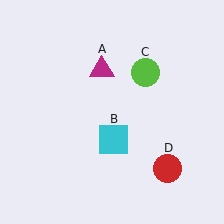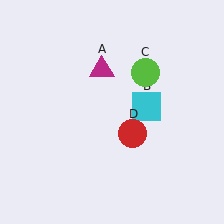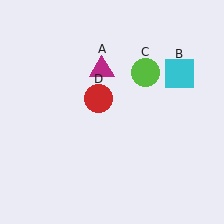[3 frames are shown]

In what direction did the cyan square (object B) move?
The cyan square (object B) moved up and to the right.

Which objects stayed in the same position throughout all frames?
Magenta triangle (object A) and lime circle (object C) remained stationary.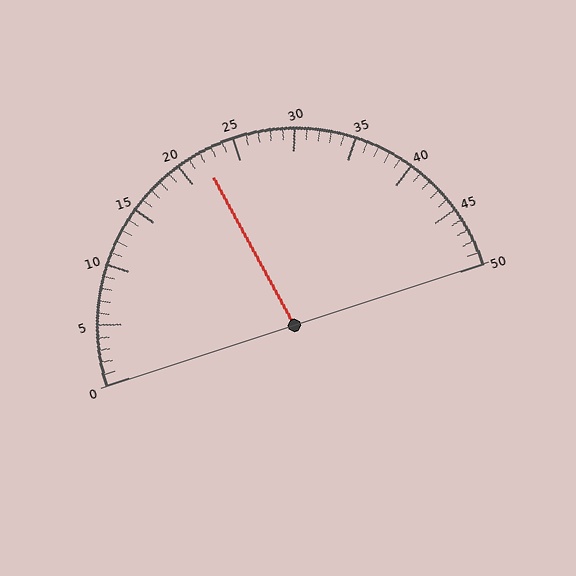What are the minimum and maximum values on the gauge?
The gauge ranges from 0 to 50.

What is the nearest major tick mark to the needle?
The nearest major tick mark is 20.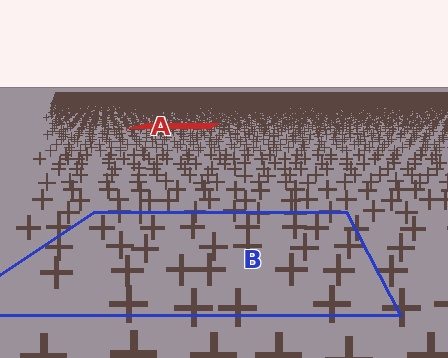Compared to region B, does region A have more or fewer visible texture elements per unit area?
Region A has more texture elements per unit area — they are packed more densely because it is farther away.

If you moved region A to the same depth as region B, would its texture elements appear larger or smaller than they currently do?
They would appear larger. At a closer depth, the same texture elements are projected at a bigger on-screen size.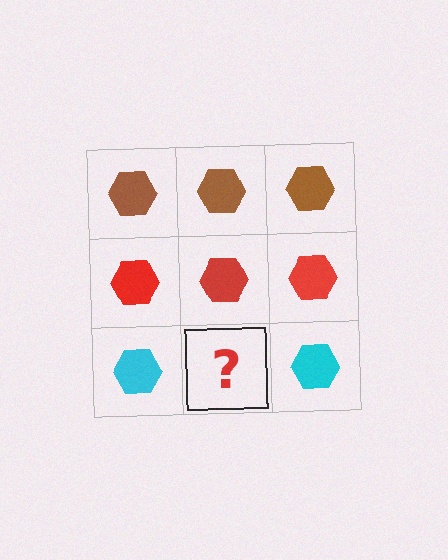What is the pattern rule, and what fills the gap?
The rule is that each row has a consistent color. The gap should be filled with a cyan hexagon.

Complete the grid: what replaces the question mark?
The question mark should be replaced with a cyan hexagon.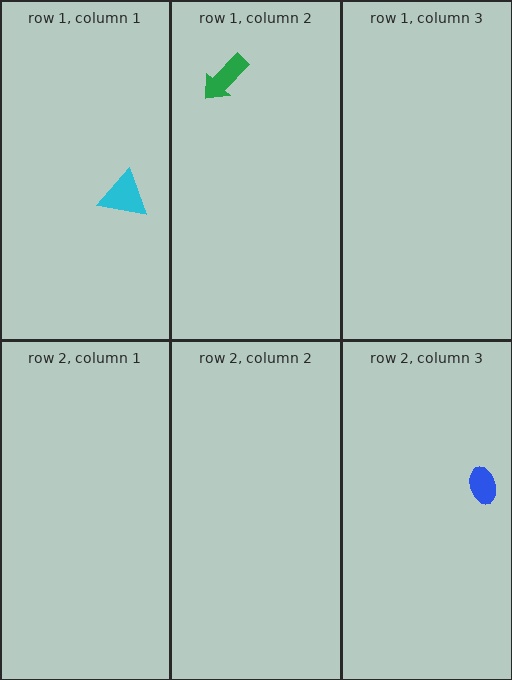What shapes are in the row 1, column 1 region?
The cyan triangle.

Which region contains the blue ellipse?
The row 2, column 3 region.